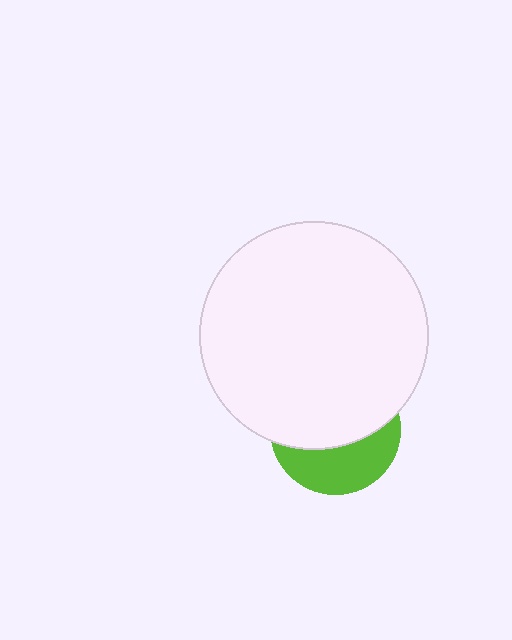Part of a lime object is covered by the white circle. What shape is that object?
It is a circle.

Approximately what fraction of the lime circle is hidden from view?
Roughly 61% of the lime circle is hidden behind the white circle.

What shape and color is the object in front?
The object in front is a white circle.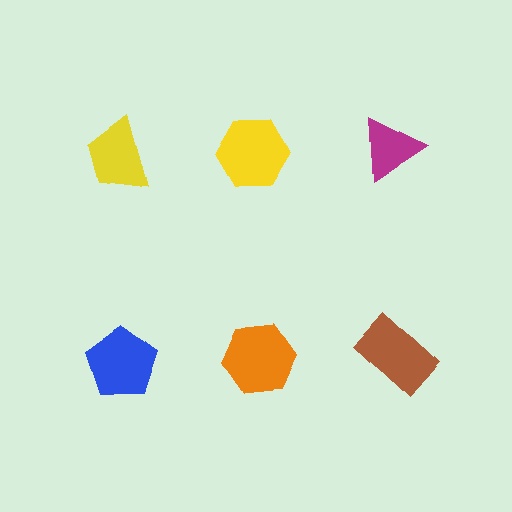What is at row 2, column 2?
An orange hexagon.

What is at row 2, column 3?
A brown rectangle.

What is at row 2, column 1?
A blue pentagon.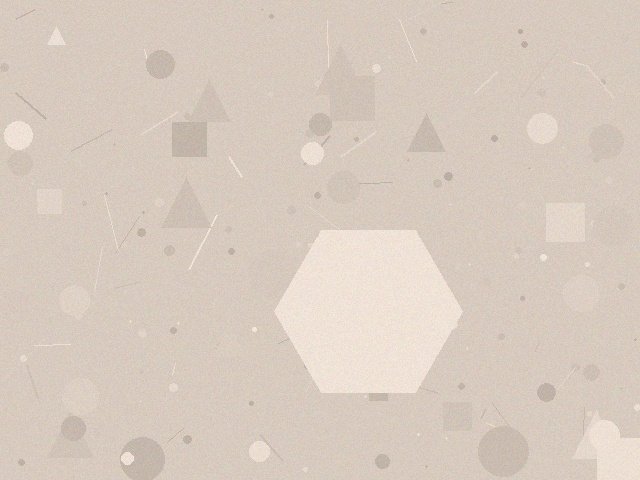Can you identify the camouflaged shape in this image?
The camouflaged shape is a hexagon.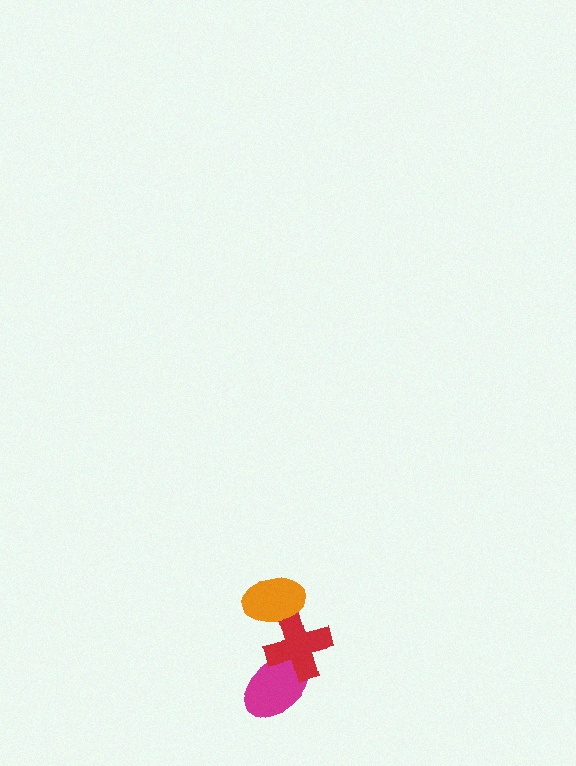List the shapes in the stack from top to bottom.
From top to bottom: the orange ellipse, the red cross, the magenta ellipse.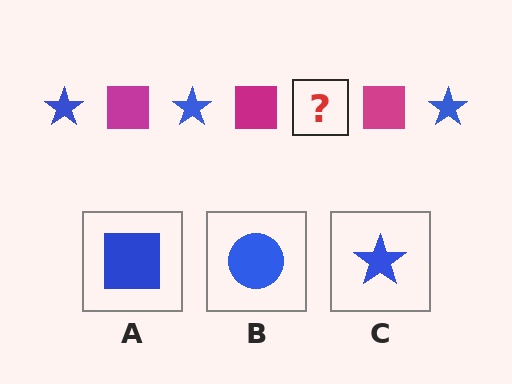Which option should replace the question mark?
Option C.